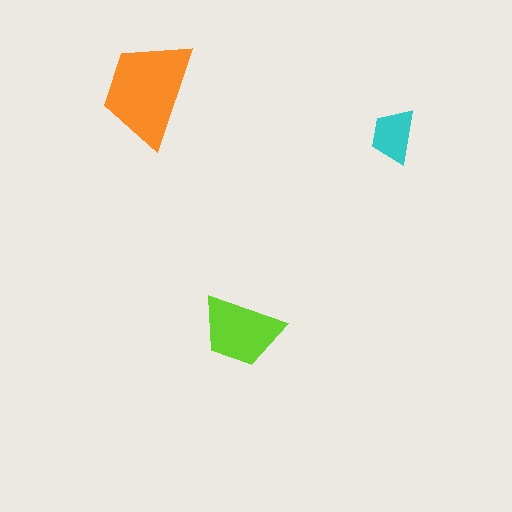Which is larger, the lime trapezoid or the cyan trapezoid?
The lime one.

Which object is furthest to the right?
The cyan trapezoid is rightmost.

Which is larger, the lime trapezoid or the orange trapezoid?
The orange one.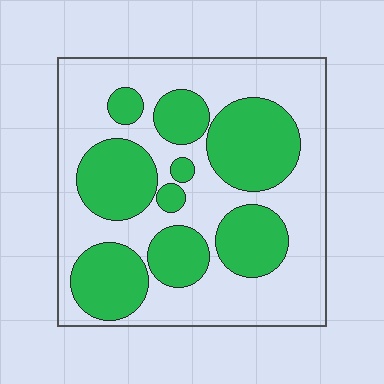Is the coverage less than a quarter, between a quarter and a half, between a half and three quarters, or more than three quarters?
Between a quarter and a half.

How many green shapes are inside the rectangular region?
9.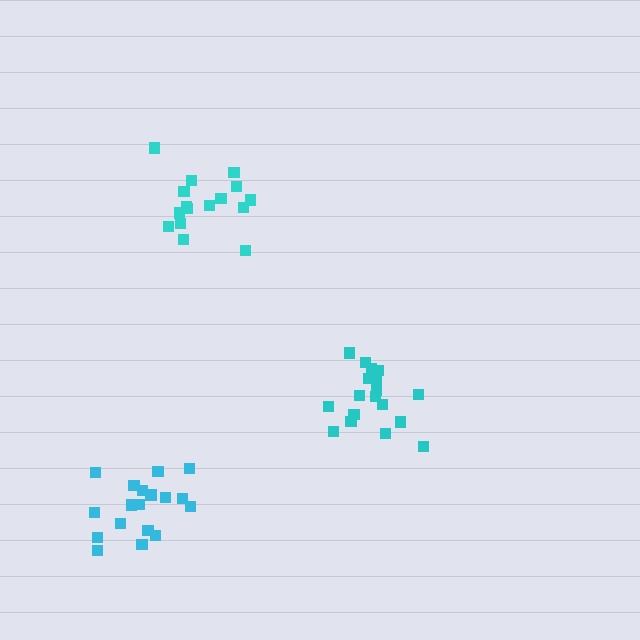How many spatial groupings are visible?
There are 3 spatial groupings.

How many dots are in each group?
Group 1: 18 dots, Group 2: 16 dots, Group 3: 18 dots (52 total).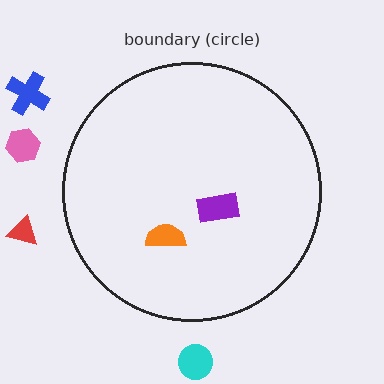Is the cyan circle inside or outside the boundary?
Outside.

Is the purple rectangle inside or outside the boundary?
Inside.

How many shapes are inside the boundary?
2 inside, 4 outside.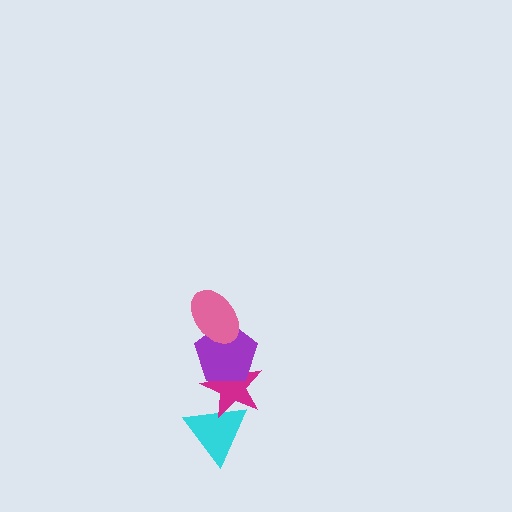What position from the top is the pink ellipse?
The pink ellipse is 1st from the top.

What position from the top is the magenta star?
The magenta star is 3rd from the top.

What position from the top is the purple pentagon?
The purple pentagon is 2nd from the top.